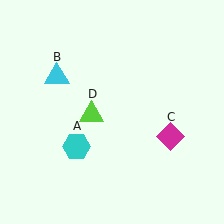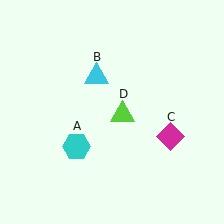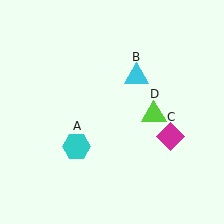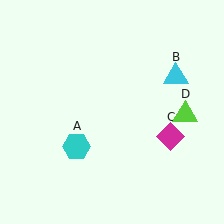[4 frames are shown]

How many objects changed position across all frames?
2 objects changed position: cyan triangle (object B), lime triangle (object D).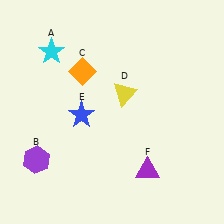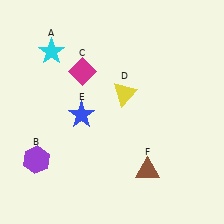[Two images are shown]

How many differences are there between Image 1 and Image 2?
There are 2 differences between the two images.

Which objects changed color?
C changed from orange to magenta. F changed from purple to brown.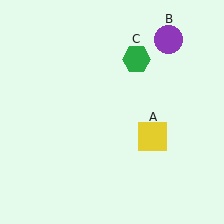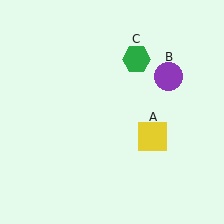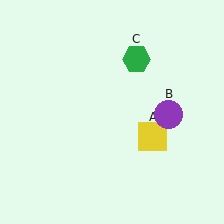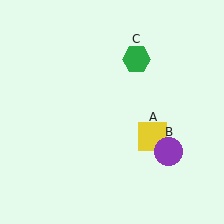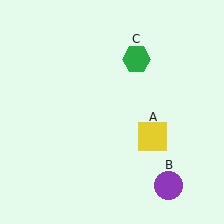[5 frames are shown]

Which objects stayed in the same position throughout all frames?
Yellow square (object A) and green hexagon (object C) remained stationary.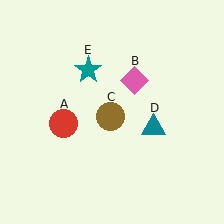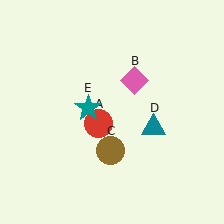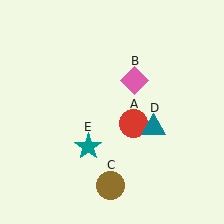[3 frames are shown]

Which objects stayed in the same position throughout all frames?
Pink diamond (object B) and teal triangle (object D) remained stationary.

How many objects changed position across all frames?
3 objects changed position: red circle (object A), brown circle (object C), teal star (object E).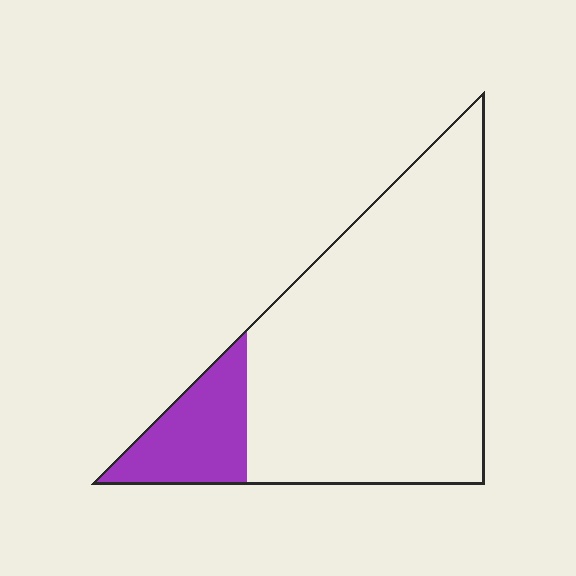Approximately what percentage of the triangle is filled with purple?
Approximately 15%.